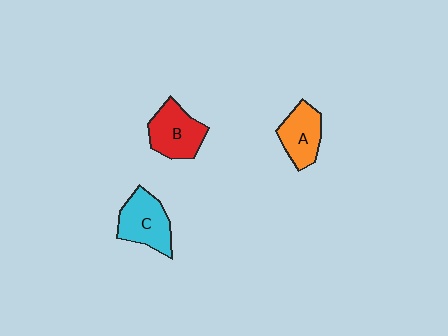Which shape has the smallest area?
Shape A (orange).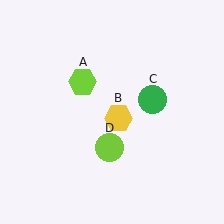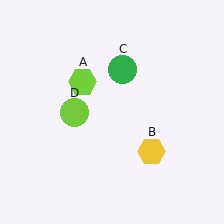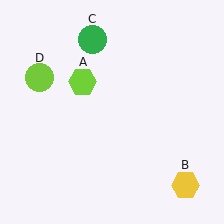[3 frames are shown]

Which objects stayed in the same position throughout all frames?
Lime hexagon (object A) remained stationary.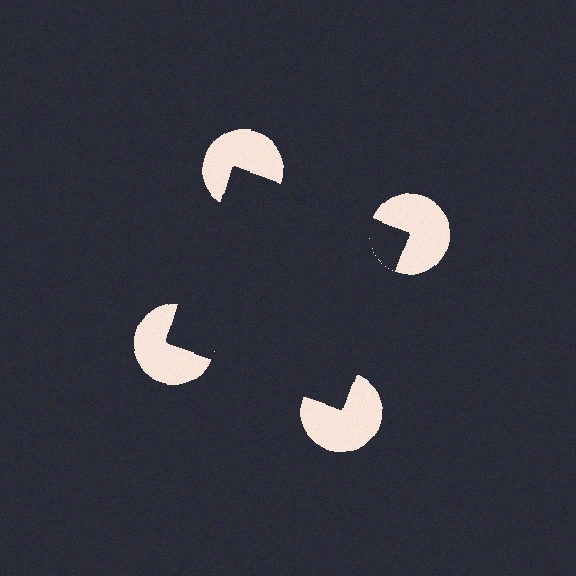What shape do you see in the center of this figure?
An illusory square — its edges are inferred from the aligned wedge cuts in the pac-man discs, not physically drawn.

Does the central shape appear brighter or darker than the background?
It typically appears slightly darker than the background, even though no actual brightness change is drawn.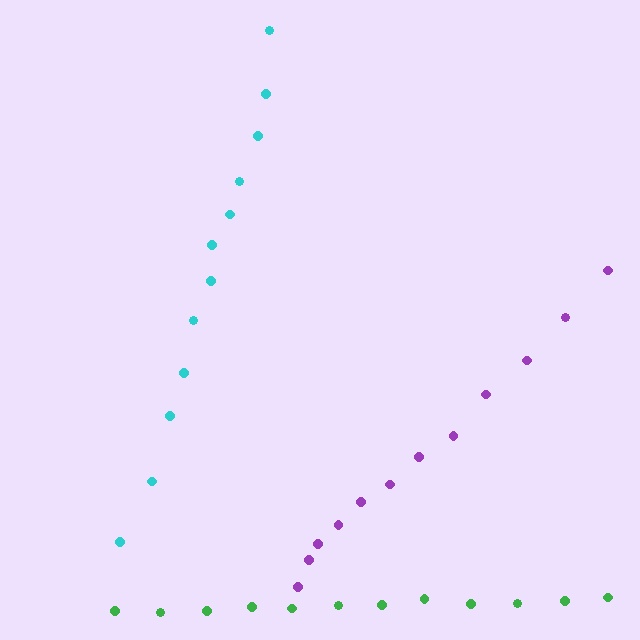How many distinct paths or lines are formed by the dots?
There are 3 distinct paths.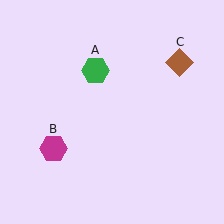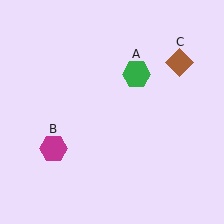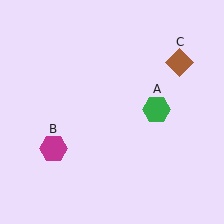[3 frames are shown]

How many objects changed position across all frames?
1 object changed position: green hexagon (object A).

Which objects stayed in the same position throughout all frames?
Magenta hexagon (object B) and brown diamond (object C) remained stationary.